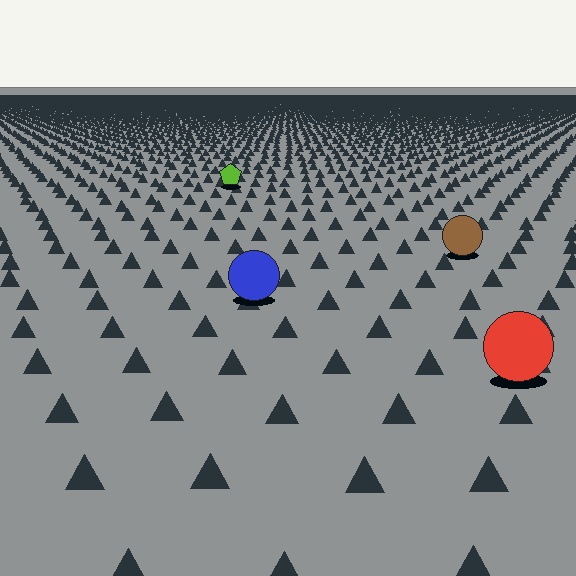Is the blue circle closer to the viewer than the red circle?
No. The red circle is closer — you can tell from the texture gradient: the ground texture is coarser near it.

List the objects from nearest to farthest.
From nearest to farthest: the red circle, the blue circle, the brown circle, the lime pentagon.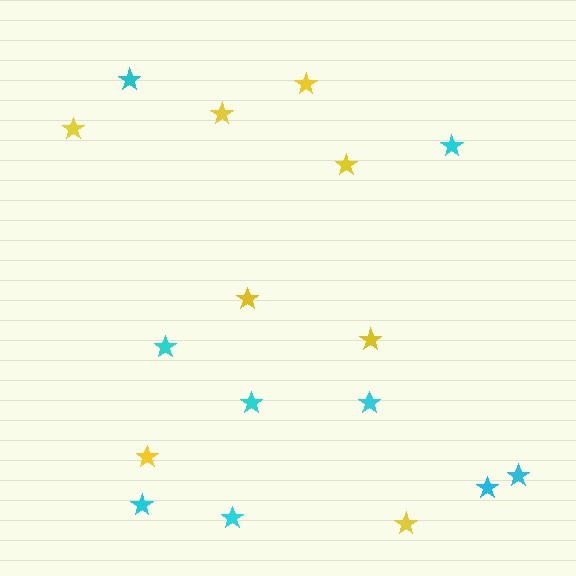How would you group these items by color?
There are 2 groups: one group of cyan stars (9) and one group of yellow stars (8).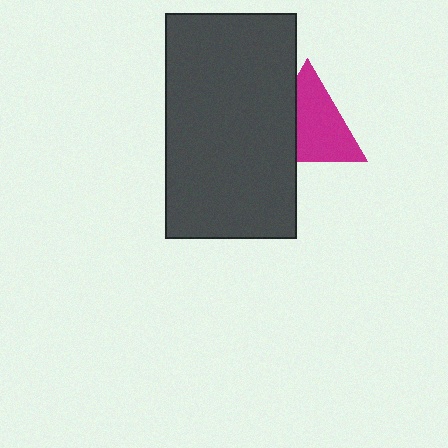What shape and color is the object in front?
The object in front is a dark gray rectangle.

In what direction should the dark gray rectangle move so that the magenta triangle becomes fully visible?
The dark gray rectangle should move left. That is the shortest direction to clear the overlap and leave the magenta triangle fully visible.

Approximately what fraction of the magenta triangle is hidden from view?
Roughly 34% of the magenta triangle is hidden behind the dark gray rectangle.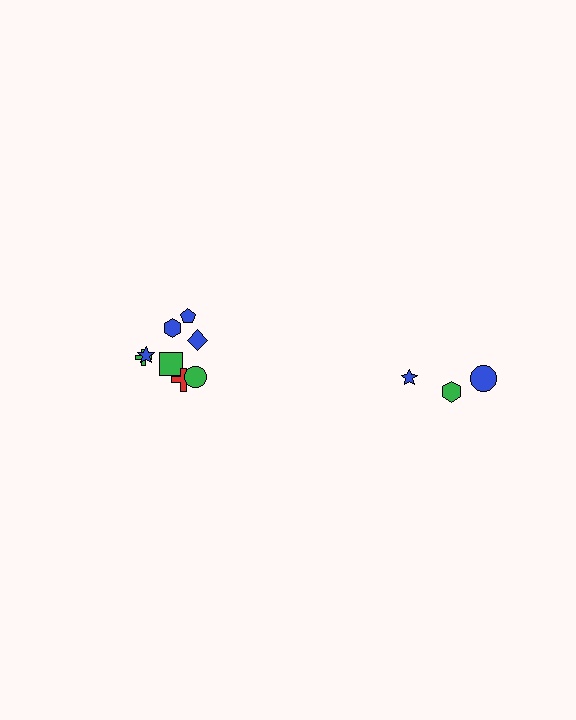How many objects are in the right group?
There are 3 objects.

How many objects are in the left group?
There are 8 objects.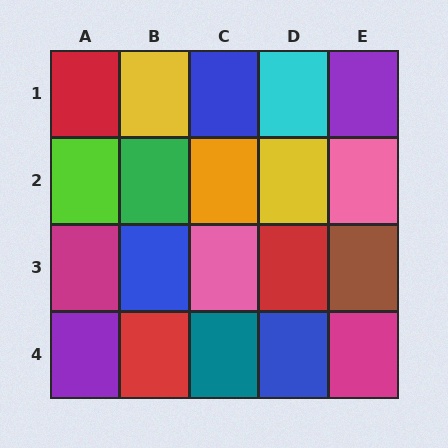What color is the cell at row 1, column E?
Purple.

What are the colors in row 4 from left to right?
Purple, red, teal, blue, magenta.